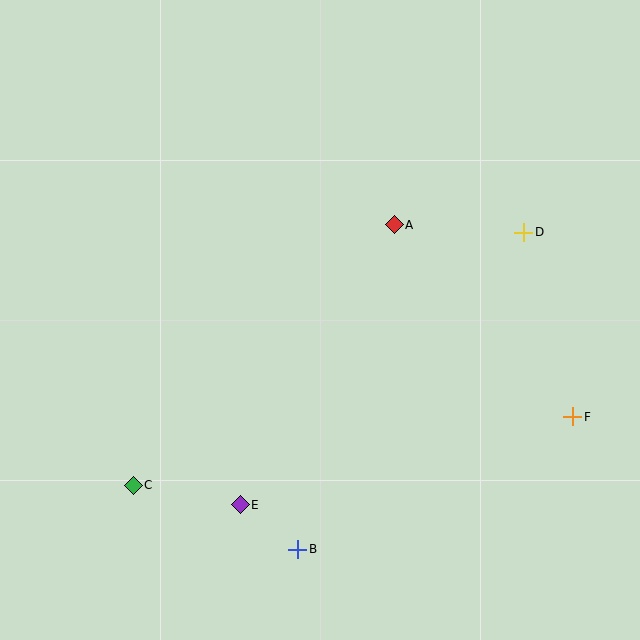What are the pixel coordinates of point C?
Point C is at (133, 485).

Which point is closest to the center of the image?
Point A at (394, 225) is closest to the center.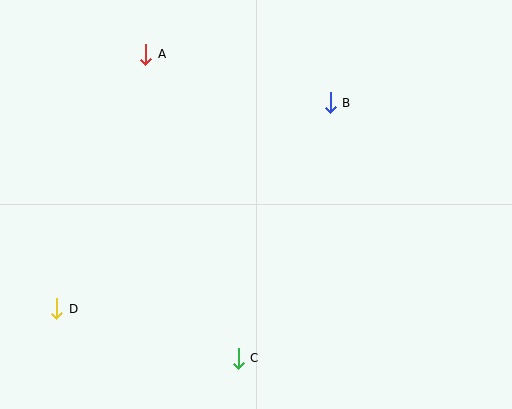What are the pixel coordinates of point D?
Point D is at (57, 309).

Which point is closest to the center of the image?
Point B at (330, 103) is closest to the center.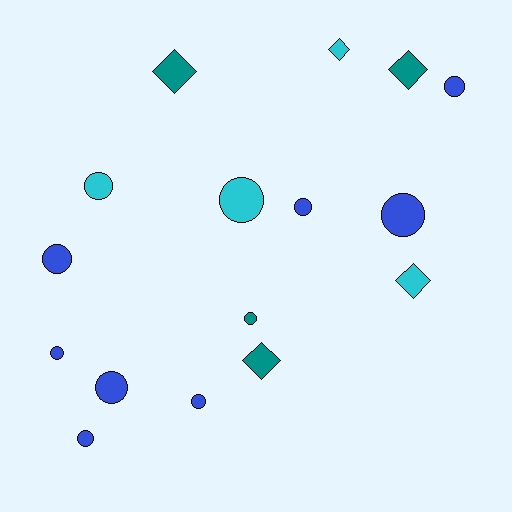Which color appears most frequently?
Blue, with 8 objects.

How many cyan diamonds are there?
There are 2 cyan diamonds.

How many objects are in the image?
There are 16 objects.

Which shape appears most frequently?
Circle, with 11 objects.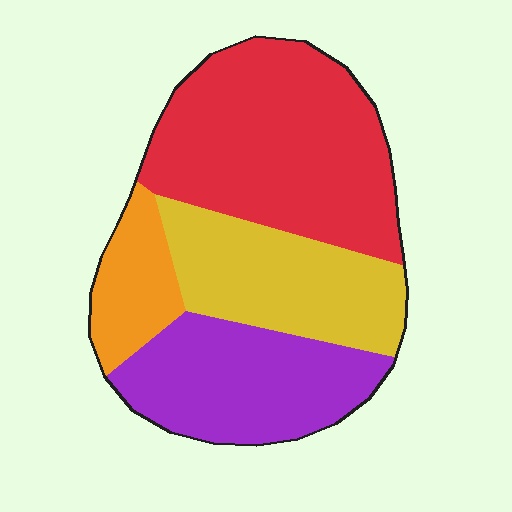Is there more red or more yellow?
Red.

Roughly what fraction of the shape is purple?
Purple takes up between a quarter and a half of the shape.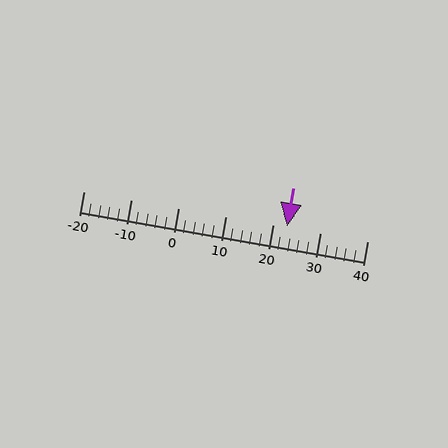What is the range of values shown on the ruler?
The ruler shows values from -20 to 40.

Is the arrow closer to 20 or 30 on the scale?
The arrow is closer to 20.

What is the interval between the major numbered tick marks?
The major tick marks are spaced 10 units apart.